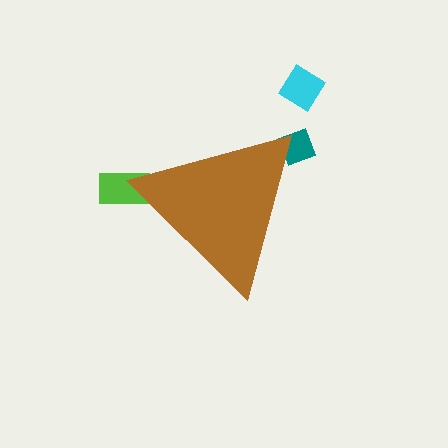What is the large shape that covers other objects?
A brown triangle.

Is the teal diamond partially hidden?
Yes, the teal diamond is partially hidden behind the brown triangle.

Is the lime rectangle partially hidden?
Yes, the lime rectangle is partially hidden behind the brown triangle.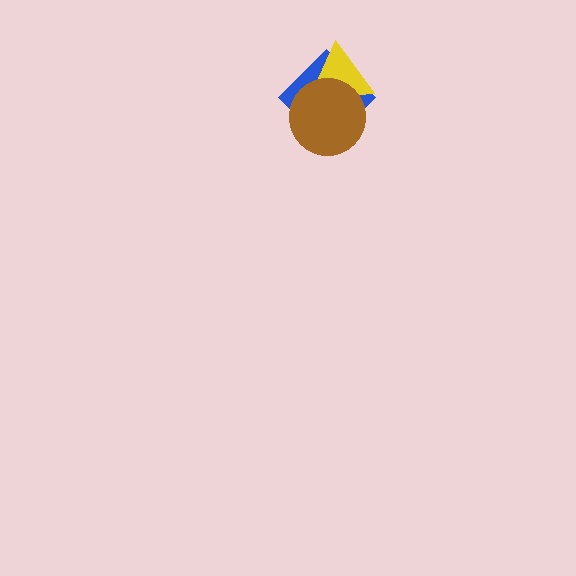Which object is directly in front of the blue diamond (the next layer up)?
The yellow triangle is directly in front of the blue diamond.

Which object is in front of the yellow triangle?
The brown circle is in front of the yellow triangle.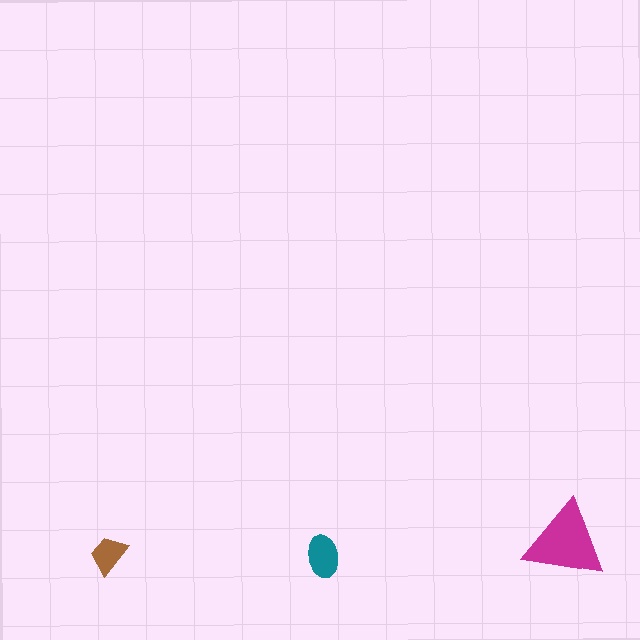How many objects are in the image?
There are 3 objects in the image.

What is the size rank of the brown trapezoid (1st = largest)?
3rd.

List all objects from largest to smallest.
The magenta triangle, the teal ellipse, the brown trapezoid.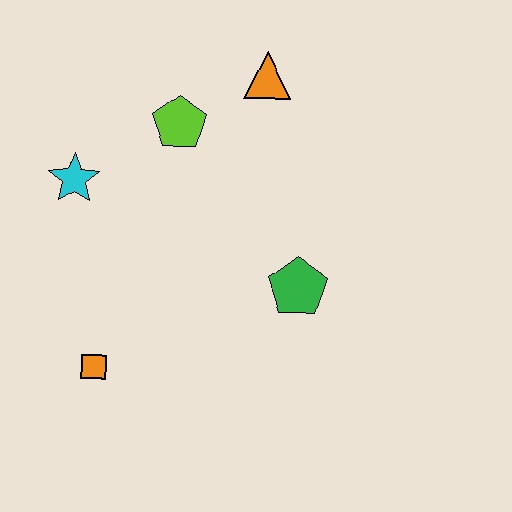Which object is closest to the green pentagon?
The lime pentagon is closest to the green pentagon.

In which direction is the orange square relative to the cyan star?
The orange square is below the cyan star.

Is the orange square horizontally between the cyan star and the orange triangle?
Yes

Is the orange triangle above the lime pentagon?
Yes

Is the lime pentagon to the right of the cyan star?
Yes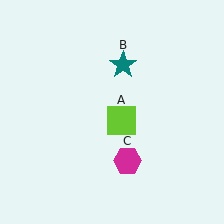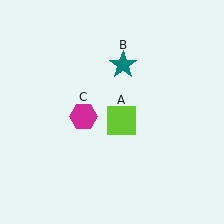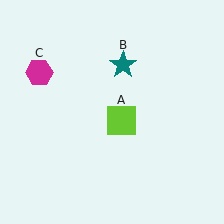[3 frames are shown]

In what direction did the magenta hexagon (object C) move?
The magenta hexagon (object C) moved up and to the left.